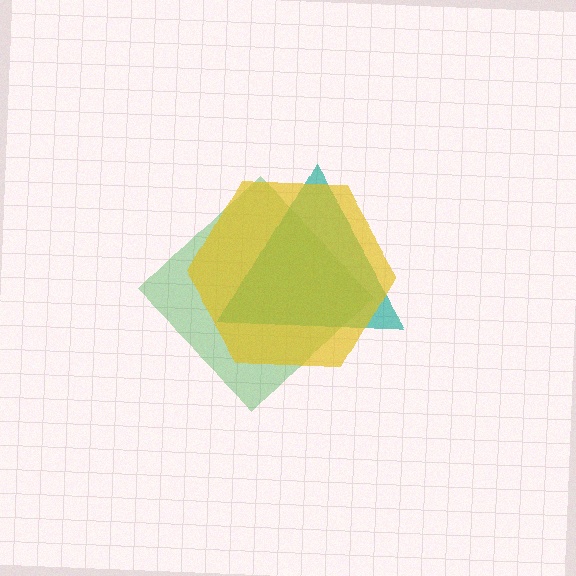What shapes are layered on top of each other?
The layered shapes are: a green diamond, a teal triangle, a yellow hexagon.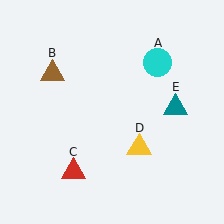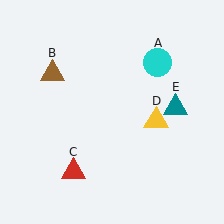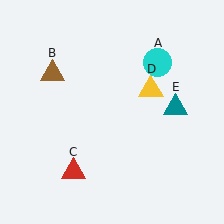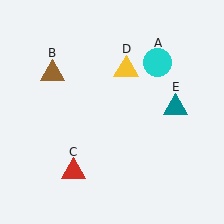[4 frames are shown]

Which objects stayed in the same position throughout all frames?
Cyan circle (object A) and brown triangle (object B) and red triangle (object C) and teal triangle (object E) remained stationary.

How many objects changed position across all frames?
1 object changed position: yellow triangle (object D).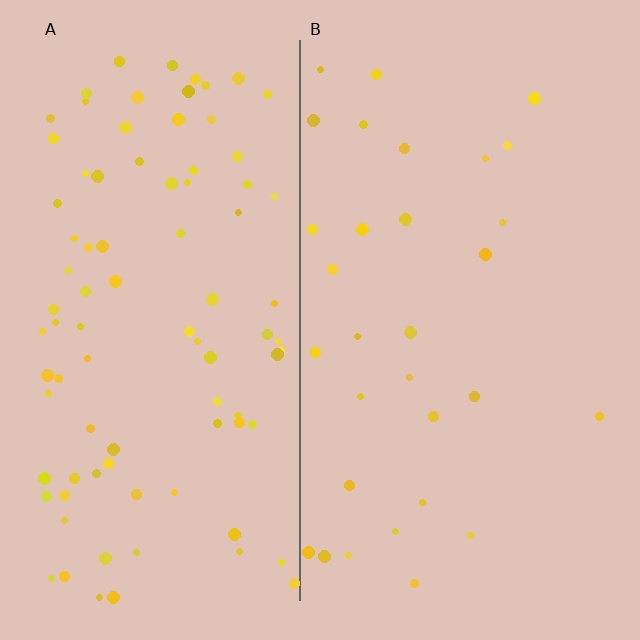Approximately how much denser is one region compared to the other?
Approximately 2.9× — region A over region B.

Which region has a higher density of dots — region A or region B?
A (the left).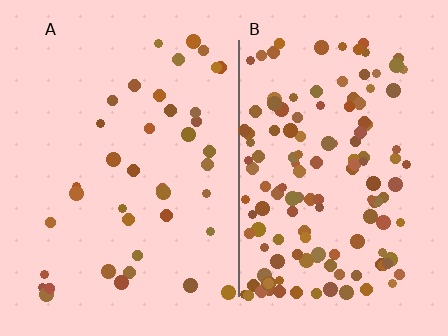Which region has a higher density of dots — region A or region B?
B (the right).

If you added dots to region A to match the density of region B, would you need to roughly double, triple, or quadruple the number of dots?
Approximately quadruple.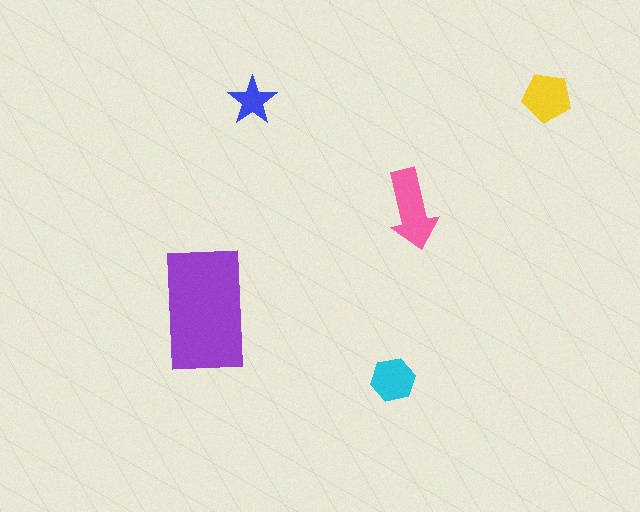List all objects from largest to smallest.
The purple rectangle, the pink arrow, the yellow pentagon, the cyan hexagon, the blue star.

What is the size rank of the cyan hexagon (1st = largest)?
4th.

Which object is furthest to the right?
The yellow pentagon is rightmost.